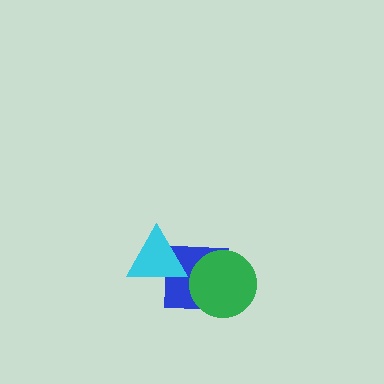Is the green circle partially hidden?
No, no other shape covers it.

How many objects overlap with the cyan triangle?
1 object overlaps with the cyan triangle.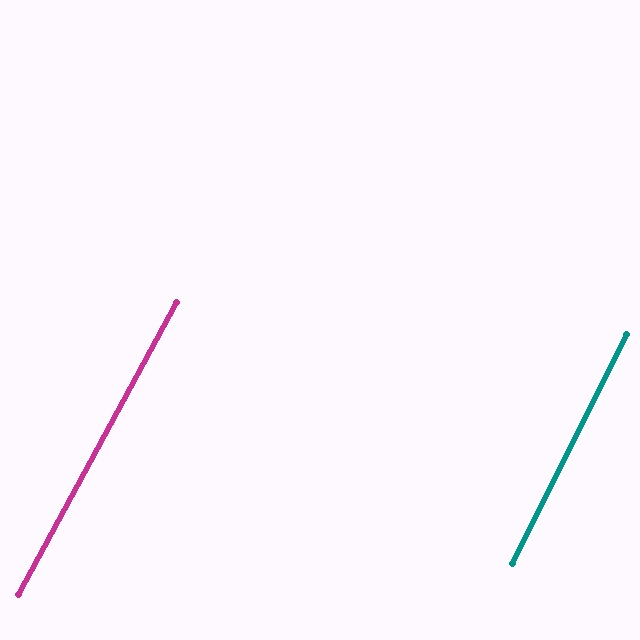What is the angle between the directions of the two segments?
Approximately 2 degrees.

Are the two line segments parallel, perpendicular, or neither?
Parallel — their directions differ by only 1.9°.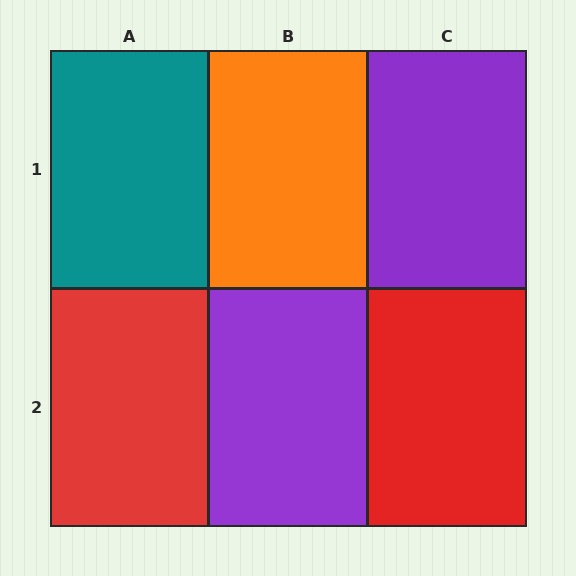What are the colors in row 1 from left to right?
Teal, orange, purple.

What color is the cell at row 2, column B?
Purple.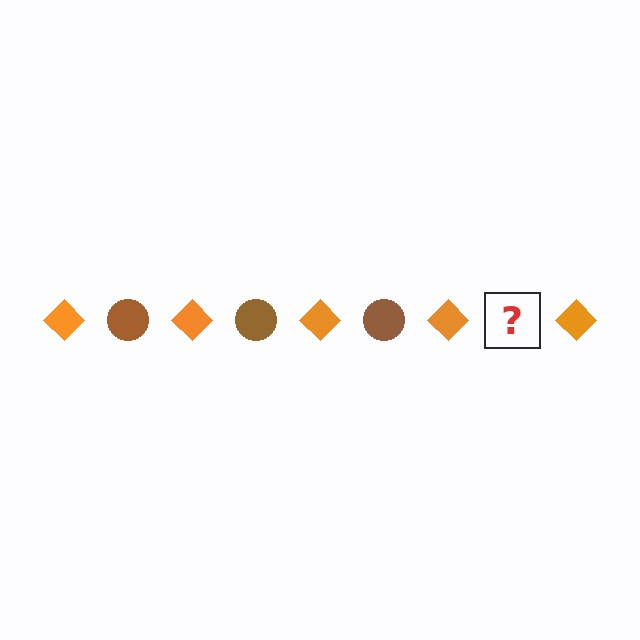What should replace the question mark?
The question mark should be replaced with a brown circle.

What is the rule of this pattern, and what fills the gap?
The rule is that the pattern alternates between orange diamond and brown circle. The gap should be filled with a brown circle.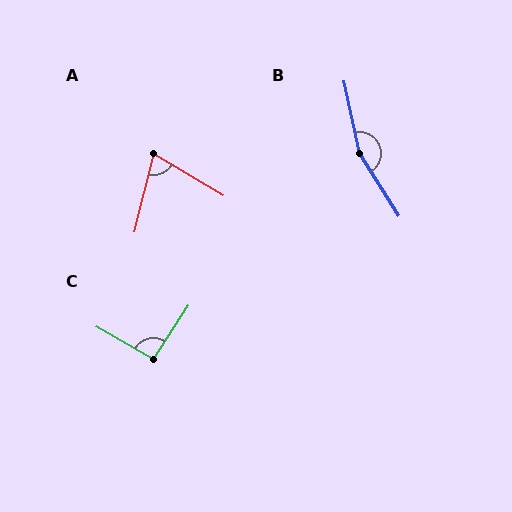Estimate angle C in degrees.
Approximately 93 degrees.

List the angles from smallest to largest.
A (73°), C (93°), B (159°).